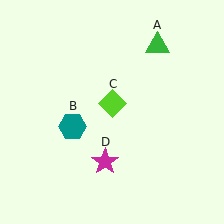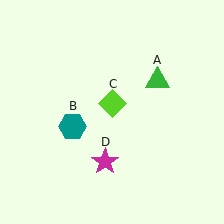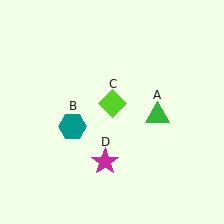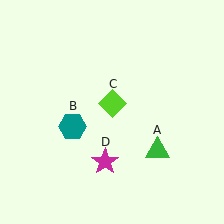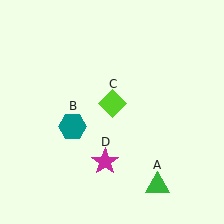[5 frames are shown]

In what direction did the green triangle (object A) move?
The green triangle (object A) moved down.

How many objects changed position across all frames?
1 object changed position: green triangle (object A).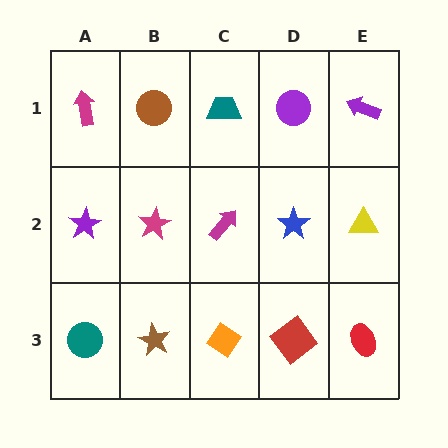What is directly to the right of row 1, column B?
A teal trapezoid.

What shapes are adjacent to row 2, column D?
A purple circle (row 1, column D), a red diamond (row 3, column D), a magenta arrow (row 2, column C), a yellow triangle (row 2, column E).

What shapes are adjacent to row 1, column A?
A purple star (row 2, column A), a brown circle (row 1, column B).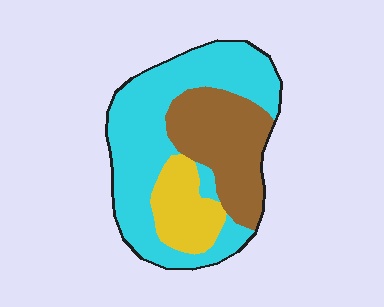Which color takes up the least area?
Yellow, at roughly 15%.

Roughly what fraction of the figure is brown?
Brown takes up about one third (1/3) of the figure.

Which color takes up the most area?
Cyan, at roughly 55%.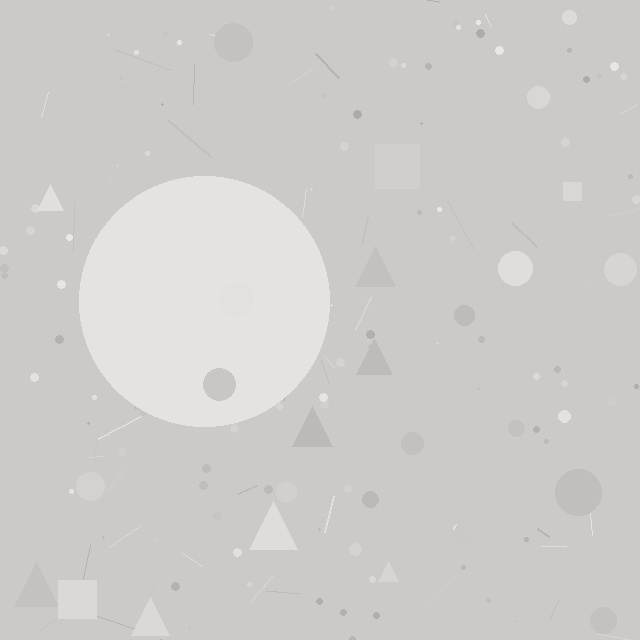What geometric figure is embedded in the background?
A circle is embedded in the background.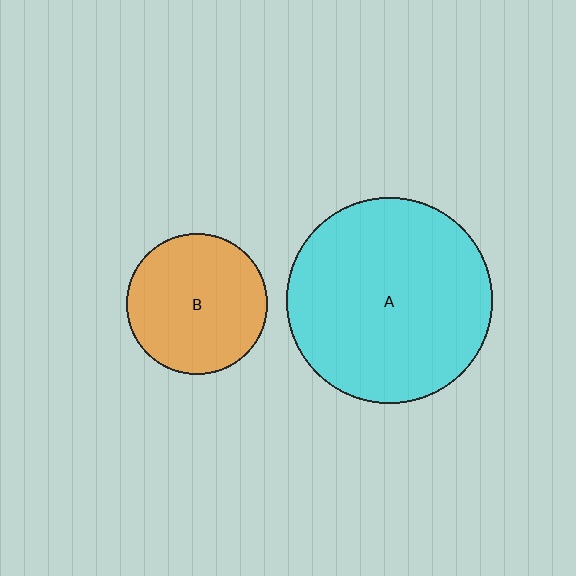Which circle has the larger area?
Circle A (cyan).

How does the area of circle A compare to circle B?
Approximately 2.1 times.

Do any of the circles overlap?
No, none of the circles overlap.